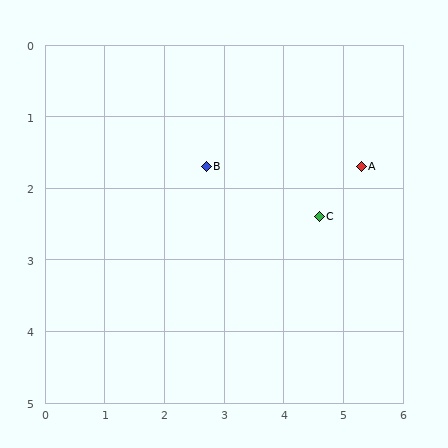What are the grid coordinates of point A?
Point A is at approximately (5.3, 1.7).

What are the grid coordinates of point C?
Point C is at approximately (4.6, 2.4).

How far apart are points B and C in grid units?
Points B and C are about 2.0 grid units apart.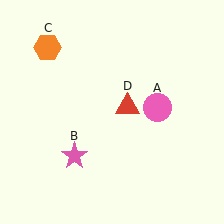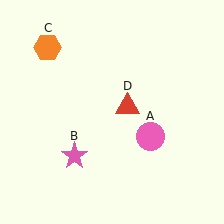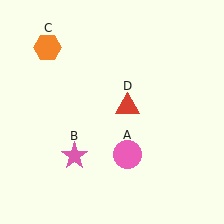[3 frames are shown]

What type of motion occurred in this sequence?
The pink circle (object A) rotated clockwise around the center of the scene.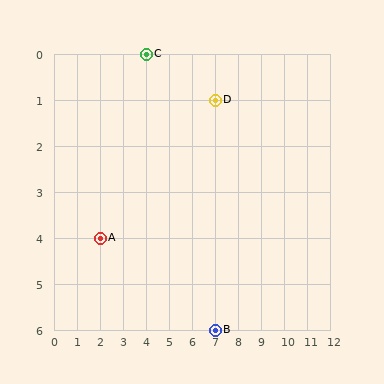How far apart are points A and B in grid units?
Points A and B are 5 columns and 2 rows apart (about 5.4 grid units diagonally).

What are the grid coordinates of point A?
Point A is at grid coordinates (2, 4).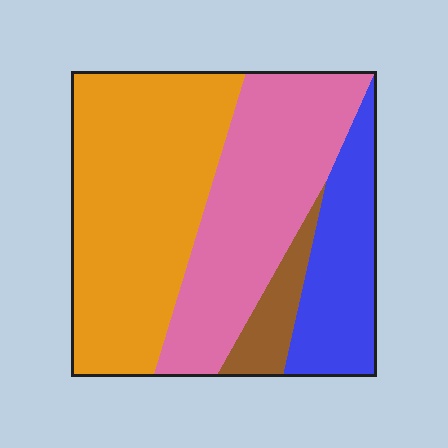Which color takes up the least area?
Brown, at roughly 5%.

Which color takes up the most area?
Orange, at roughly 40%.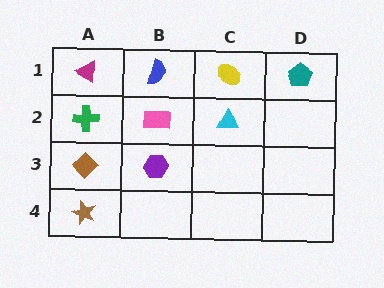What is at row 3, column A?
A brown diamond.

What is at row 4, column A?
A brown star.